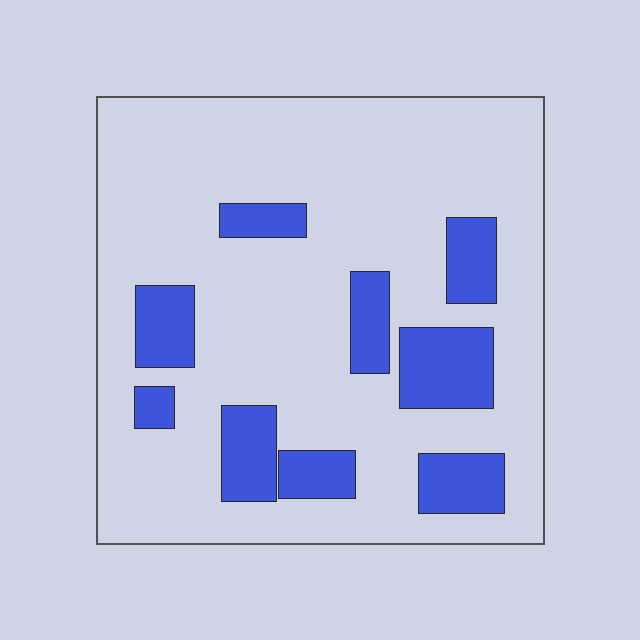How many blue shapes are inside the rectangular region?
9.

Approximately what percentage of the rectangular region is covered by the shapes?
Approximately 20%.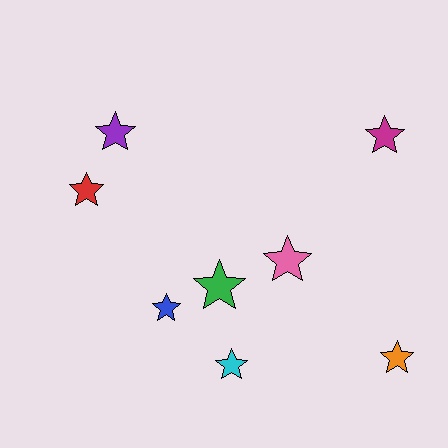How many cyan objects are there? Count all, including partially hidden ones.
There is 1 cyan object.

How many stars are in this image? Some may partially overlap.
There are 8 stars.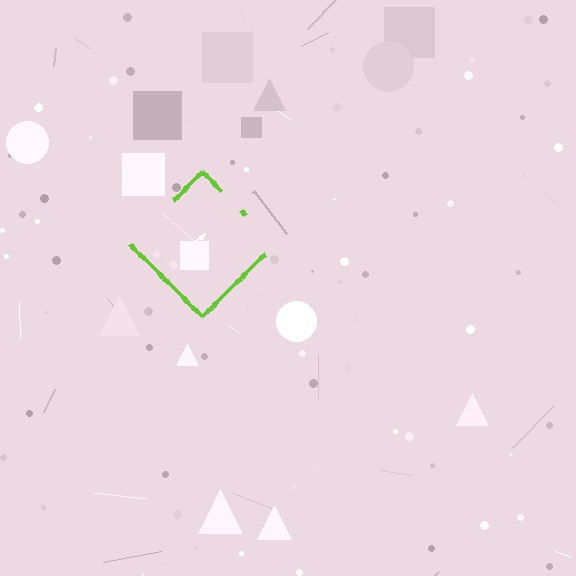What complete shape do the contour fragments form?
The contour fragments form a diamond.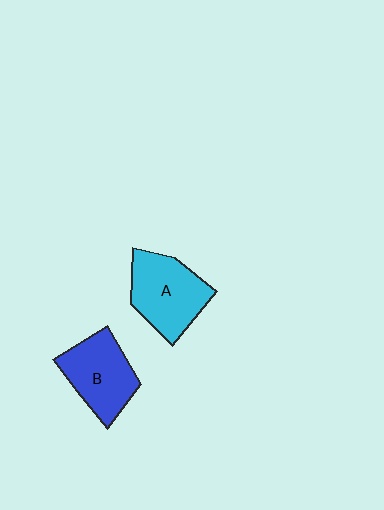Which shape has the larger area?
Shape A (cyan).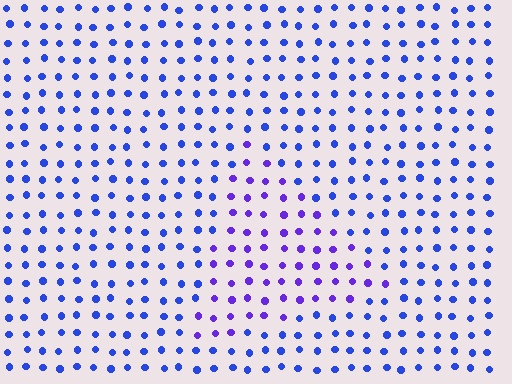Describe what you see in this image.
The image is filled with small blue elements in a uniform arrangement. A triangle-shaped region is visible where the elements are tinted to a slightly different hue, forming a subtle color boundary.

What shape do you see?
I see a triangle.